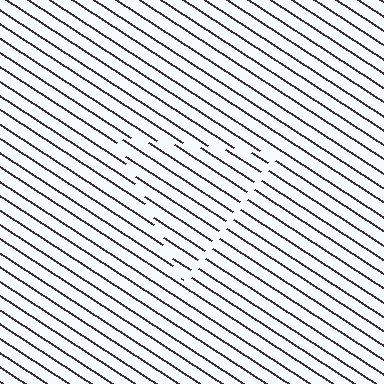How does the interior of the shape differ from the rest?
The interior of the shape contains the same grating, shifted by half a period — the contour is defined by the phase discontinuity where line-ends from the inner and outer gratings abut.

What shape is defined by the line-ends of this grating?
An illusory triangle. The interior of the shape contains the same grating, shifted by half a period — the contour is defined by the phase discontinuity where line-ends from the inner and outer gratings abut.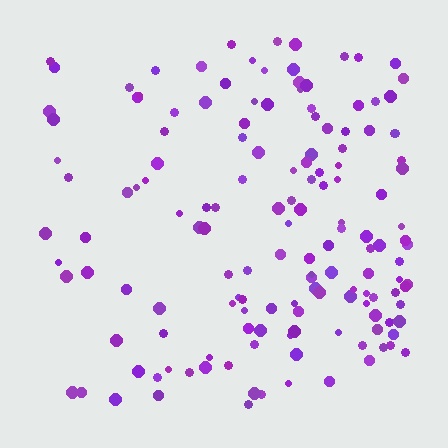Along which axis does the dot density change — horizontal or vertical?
Horizontal.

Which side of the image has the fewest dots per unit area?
The left.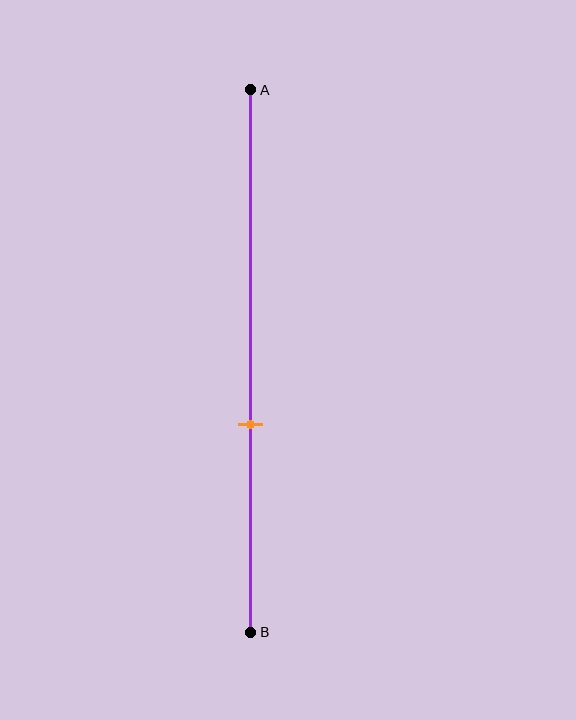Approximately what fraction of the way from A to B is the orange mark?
The orange mark is approximately 60% of the way from A to B.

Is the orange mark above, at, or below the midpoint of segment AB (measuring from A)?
The orange mark is below the midpoint of segment AB.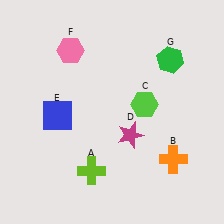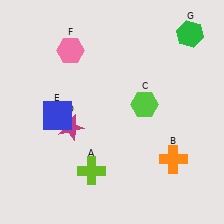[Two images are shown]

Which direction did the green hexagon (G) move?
The green hexagon (G) moved up.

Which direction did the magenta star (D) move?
The magenta star (D) moved left.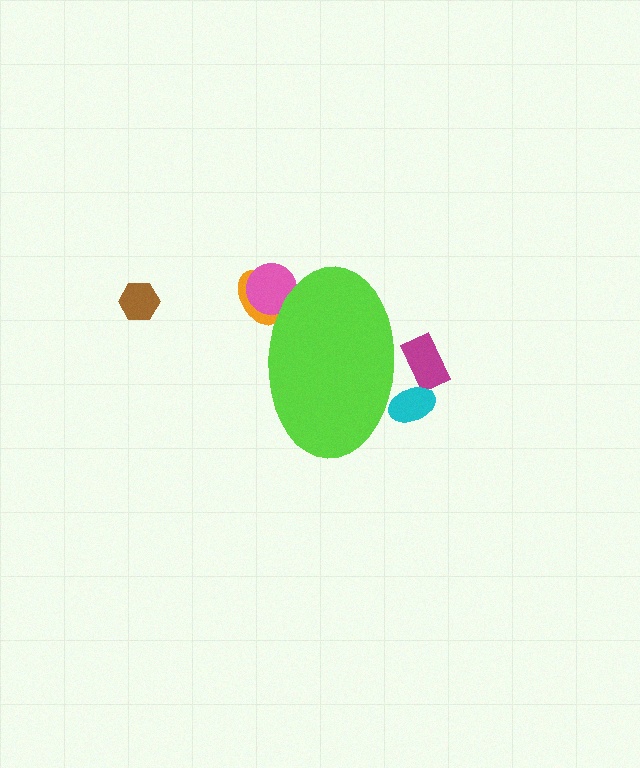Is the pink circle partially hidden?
Yes, the pink circle is partially hidden behind the lime ellipse.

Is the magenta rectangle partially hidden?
Yes, the magenta rectangle is partially hidden behind the lime ellipse.